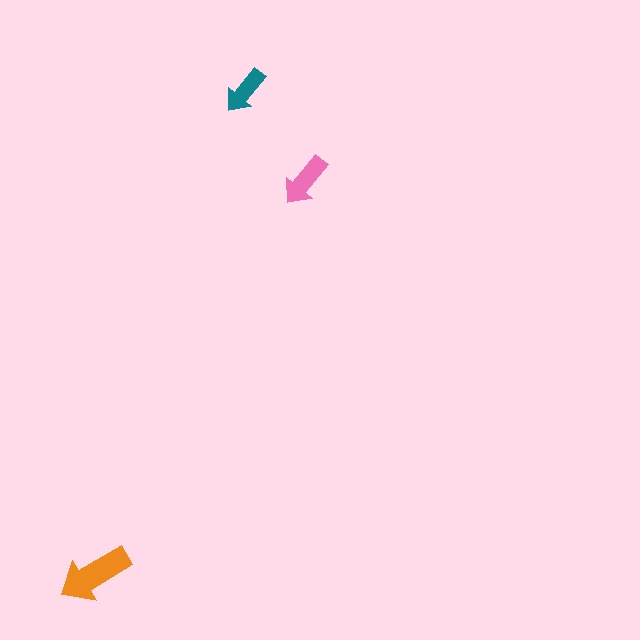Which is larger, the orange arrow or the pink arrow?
The orange one.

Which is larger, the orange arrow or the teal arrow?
The orange one.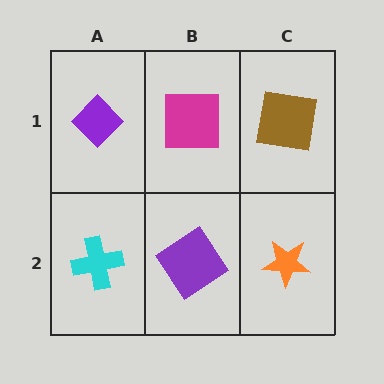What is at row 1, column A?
A purple diamond.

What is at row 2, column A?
A cyan cross.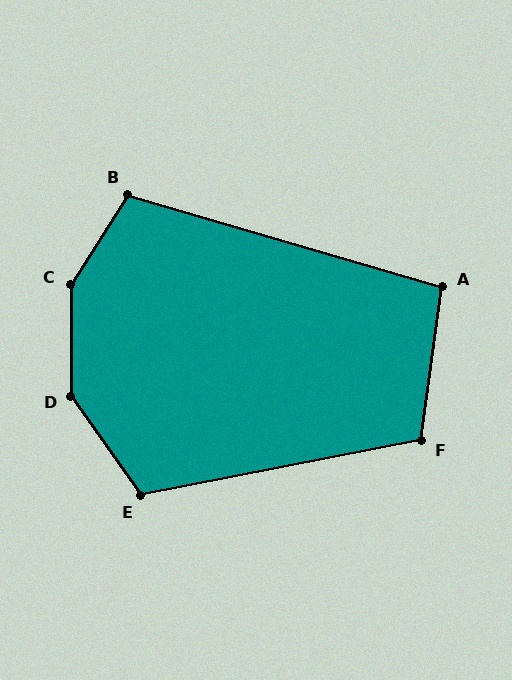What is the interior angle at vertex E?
Approximately 114 degrees (obtuse).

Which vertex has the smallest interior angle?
A, at approximately 99 degrees.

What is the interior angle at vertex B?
Approximately 106 degrees (obtuse).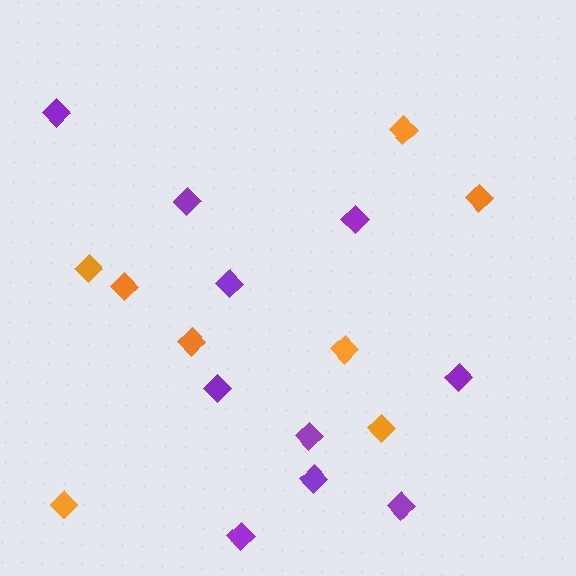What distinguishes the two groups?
There are 2 groups: one group of purple diamonds (10) and one group of orange diamonds (8).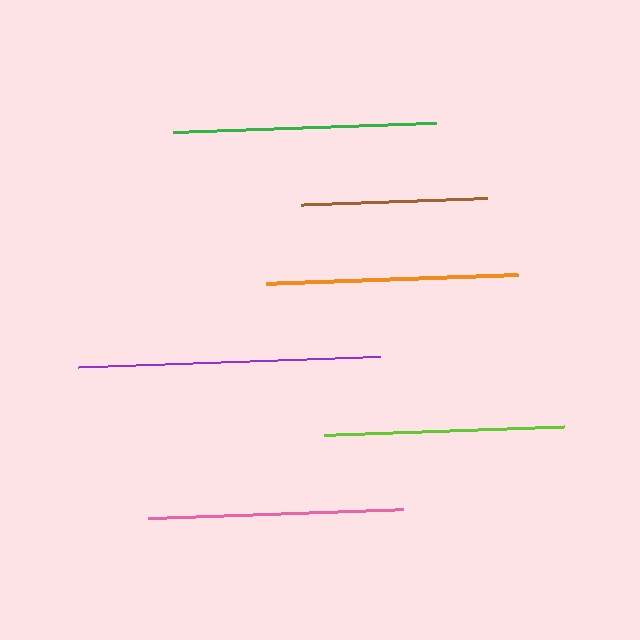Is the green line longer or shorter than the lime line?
The green line is longer than the lime line.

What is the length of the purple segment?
The purple segment is approximately 303 pixels long.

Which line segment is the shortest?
The brown line is the shortest at approximately 186 pixels.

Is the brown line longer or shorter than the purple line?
The purple line is longer than the brown line.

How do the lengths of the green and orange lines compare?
The green and orange lines are approximately the same length.